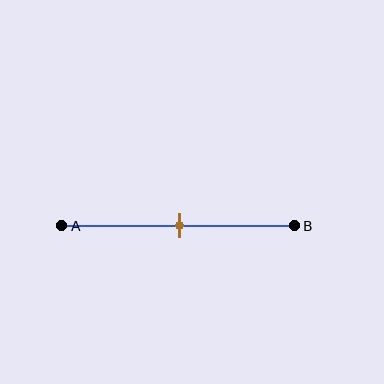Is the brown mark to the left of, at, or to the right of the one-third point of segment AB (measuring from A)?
The brown mark is to the right of the one-third point of segment AB.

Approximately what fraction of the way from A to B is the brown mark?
The brown mark is approximately 50% of the way from A to B.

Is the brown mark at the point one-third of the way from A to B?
No, the mark is at about 50% from A, not at the 33% one-third point.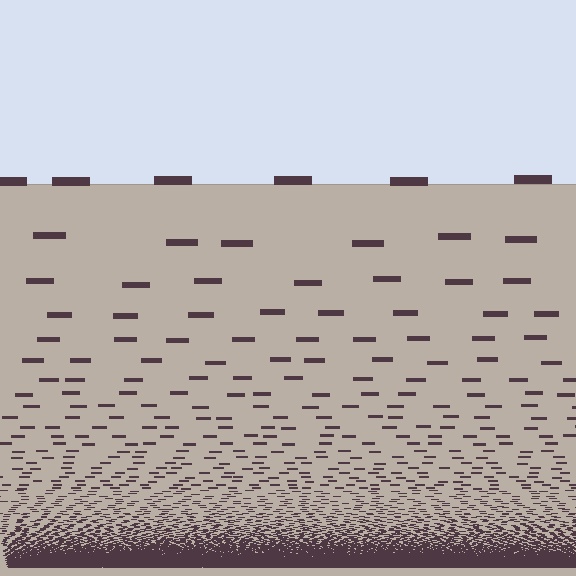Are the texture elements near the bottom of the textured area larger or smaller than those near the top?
Smaller. The gradient is inverted — elements near the bottom are smaller and denser.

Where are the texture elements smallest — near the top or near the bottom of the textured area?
Near the bottom.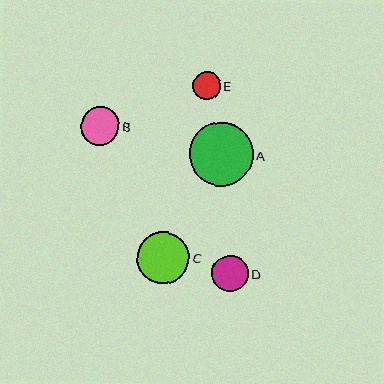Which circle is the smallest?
Circle E is the smallest with a size of approximately 27 pixels.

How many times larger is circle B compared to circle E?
Circle B is approximately 1.4 times the size of circle E.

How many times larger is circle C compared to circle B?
Circle C is approximately 1.4 times the size of circle B.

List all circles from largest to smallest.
From largest to smallest: A, C, B, D, E.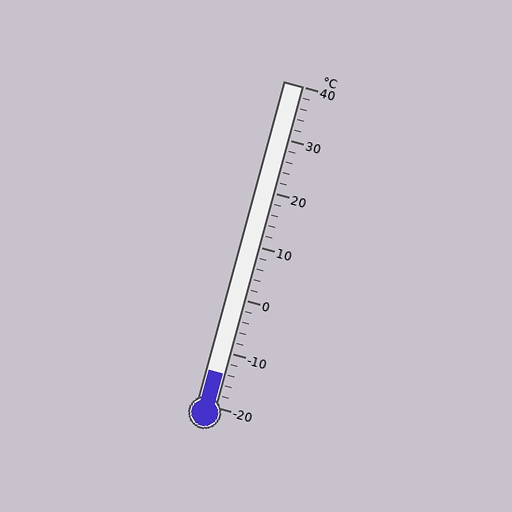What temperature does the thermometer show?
The thermometer shows approximately -14°C.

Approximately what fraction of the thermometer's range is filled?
The thermometer is filled to approximately 10% of its range.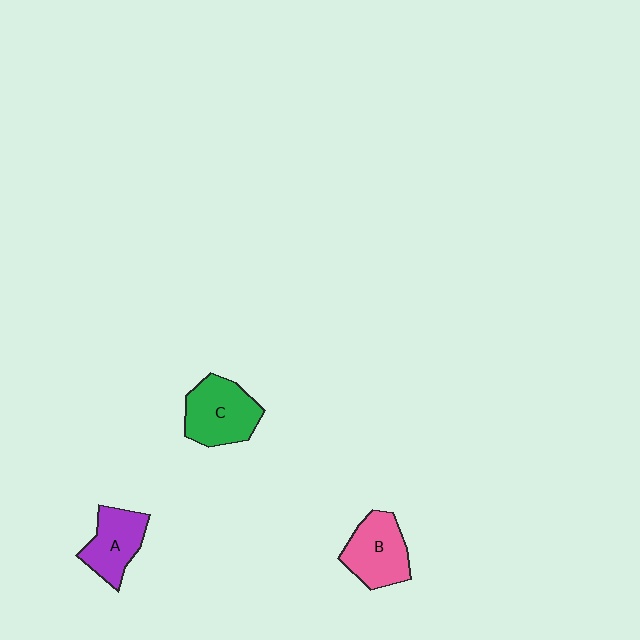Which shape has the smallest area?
Shape A (purple).